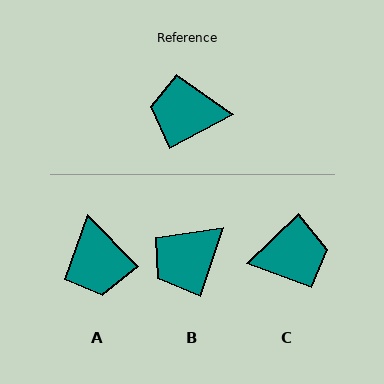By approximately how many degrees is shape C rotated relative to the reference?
Approximately 165 degrees clockwise.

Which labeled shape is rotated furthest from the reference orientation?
C, about 165 degrees away.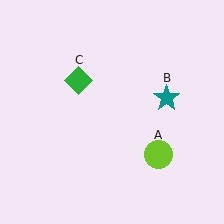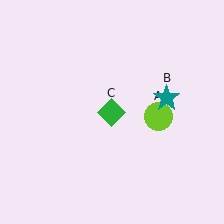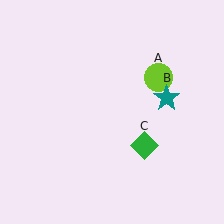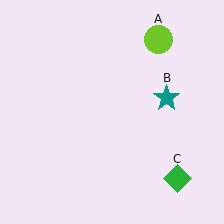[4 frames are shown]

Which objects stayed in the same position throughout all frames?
Teal star (object B) remained stationary.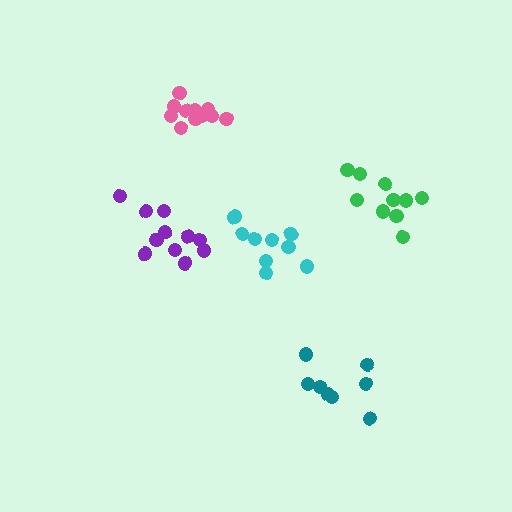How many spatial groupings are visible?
There are 5 spatial groupings.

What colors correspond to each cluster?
The clusters are colored: cyan, teal, pink, purple, green.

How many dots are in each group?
Group 1: 9 dots, Group 2: 8 dots, Group 3: 11 dots, Group 4: 11 dots, Group 5: 10 dots (49 total).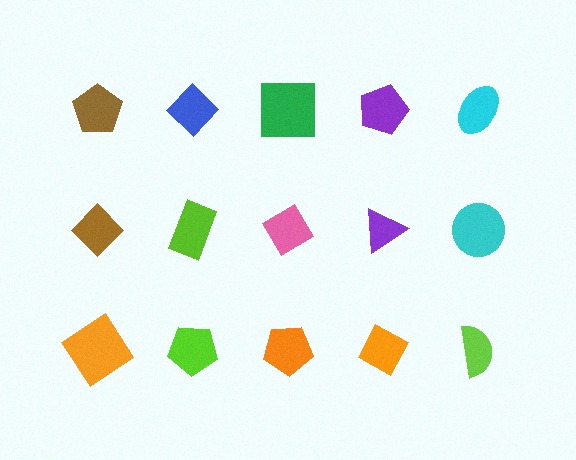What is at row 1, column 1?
A brown pentagon.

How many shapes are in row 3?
5 shapes.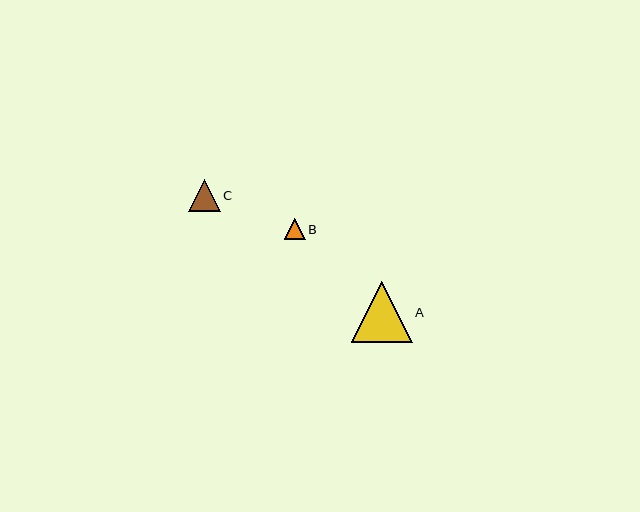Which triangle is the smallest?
Triangle B is the smallest with a size of approximately 21 pixels.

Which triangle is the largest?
Triangle A is the largest with a size of approximately 61 pixels.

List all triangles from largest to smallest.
From largest to smallest: A, C, B.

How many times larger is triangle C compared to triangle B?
Triangle C is approximately 1.5 times the size of triangle B.